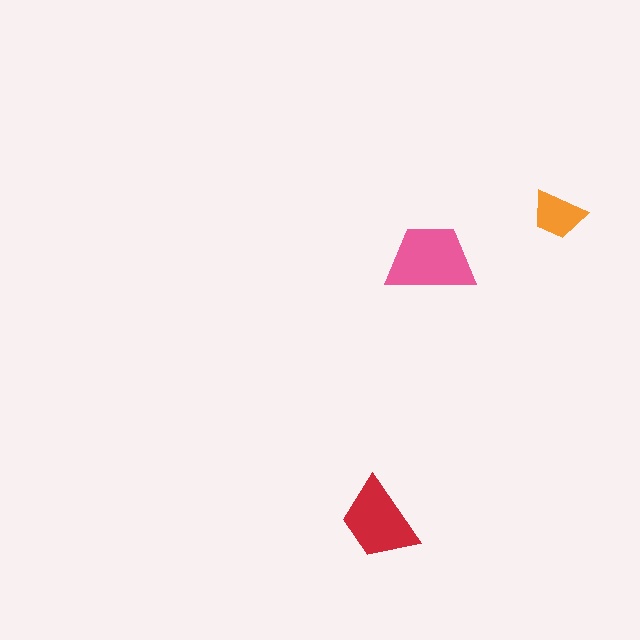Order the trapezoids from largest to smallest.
the pink one, the red one, the orange one.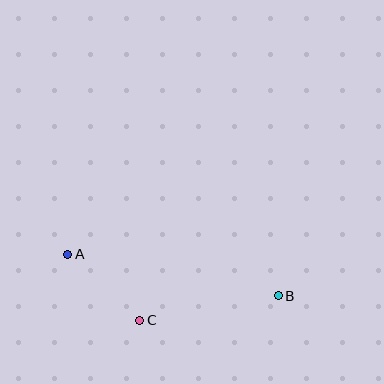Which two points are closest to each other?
Points A and C are closest to each other.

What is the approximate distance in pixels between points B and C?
The distance between B and C is approximately 141 pixels.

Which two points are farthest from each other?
Points A and B are farthest from each other.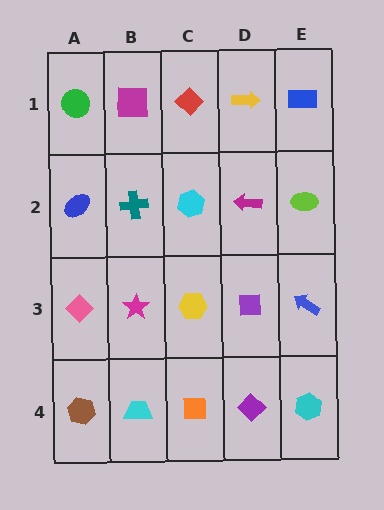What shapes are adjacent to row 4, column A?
A pink diamond (row 3, column A), a cyan trapezoid (row 4, column B).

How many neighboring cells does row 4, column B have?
3.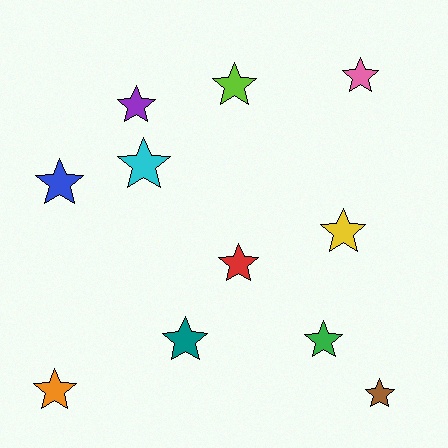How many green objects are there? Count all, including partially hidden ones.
There is 1 green object.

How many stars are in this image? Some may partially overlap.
There are 11 stars.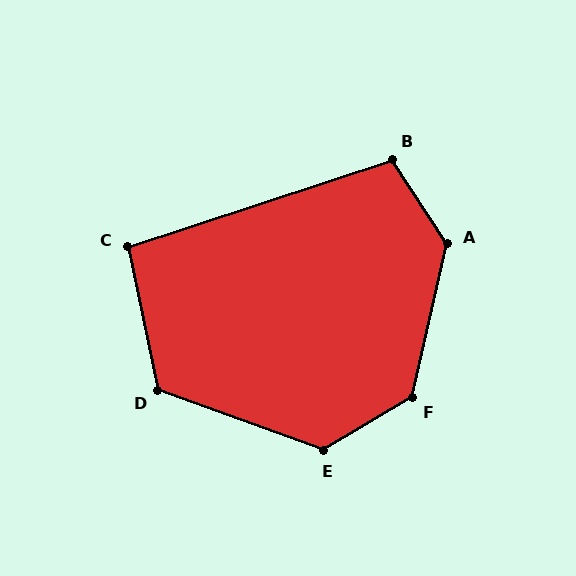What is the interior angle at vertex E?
Approximately 130 degrees (obtuse).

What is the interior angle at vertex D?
Approximately 122 degrees (obtuse).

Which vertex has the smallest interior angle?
C, at approximately 96 degrees.